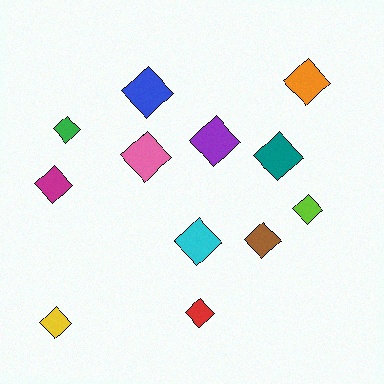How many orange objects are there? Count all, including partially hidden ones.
There is 1 orange object.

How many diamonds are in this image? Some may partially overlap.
There are 12 diamonds.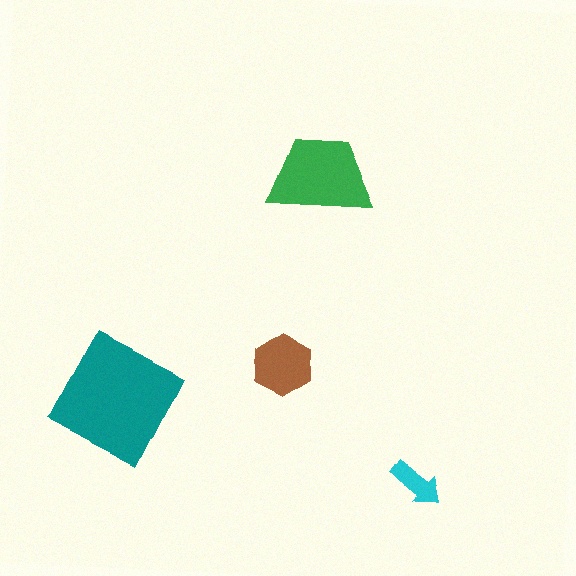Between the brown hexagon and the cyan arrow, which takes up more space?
The brown hexagon.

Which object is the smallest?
The cyan arrow.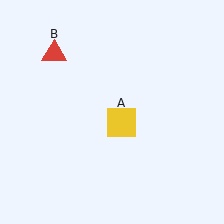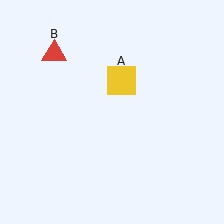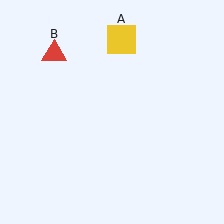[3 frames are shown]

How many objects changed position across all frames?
1 object changed position: yellow square (object A).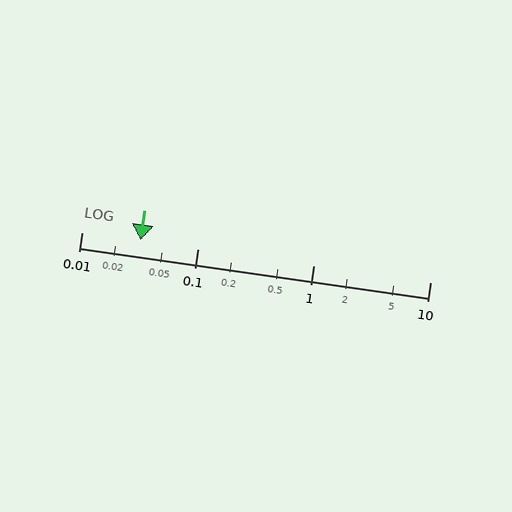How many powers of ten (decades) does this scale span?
The scale spans 3 decades, from 0.01 to 10.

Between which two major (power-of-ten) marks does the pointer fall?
The pointer is between 0.01 and 0.1.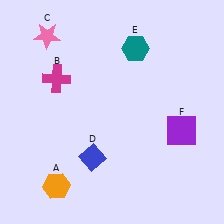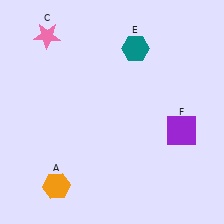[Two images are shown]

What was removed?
The magenta cross (B), the blue diamond (D) were removed in Image 2.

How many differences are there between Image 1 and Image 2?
There are 2 differences between the two images.